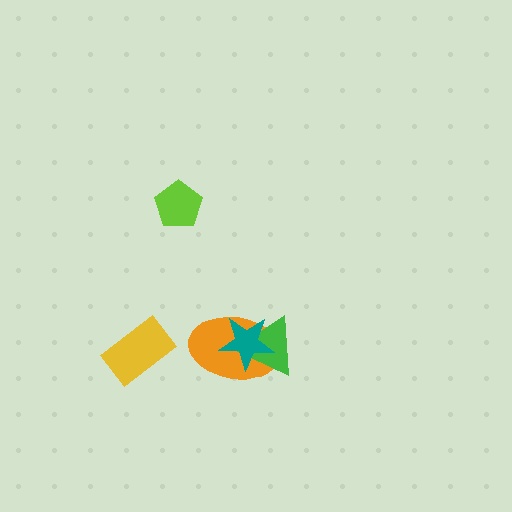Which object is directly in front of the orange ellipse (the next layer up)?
The green triangle is directly in front of the orange ellipse.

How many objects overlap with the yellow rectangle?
0 objects overlap with the yellow rectangle.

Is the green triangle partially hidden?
Yes, it is partially covered by another shape.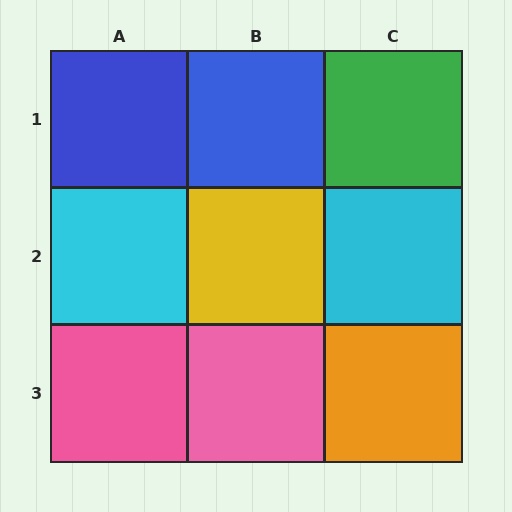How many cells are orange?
1 cell is orange.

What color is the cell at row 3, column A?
Pink.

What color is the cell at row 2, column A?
Cyan.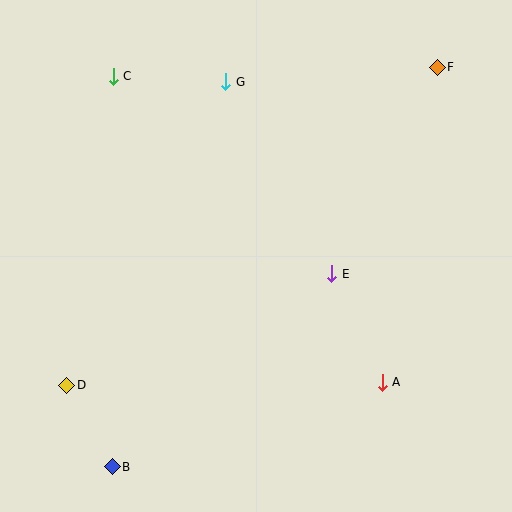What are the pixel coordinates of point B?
Point B is at (112, 467).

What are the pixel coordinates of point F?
Point F is at (437, 67).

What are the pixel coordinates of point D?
Point D is at (67, 385).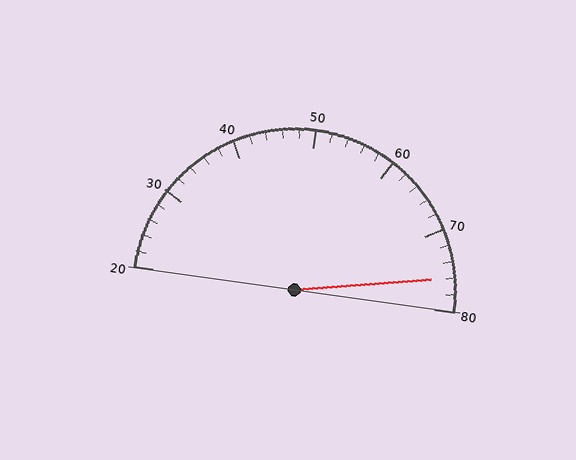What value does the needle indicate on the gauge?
The needle indicates approximately 76.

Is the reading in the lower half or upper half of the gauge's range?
The reading is in the upper half of the range (20 to 80).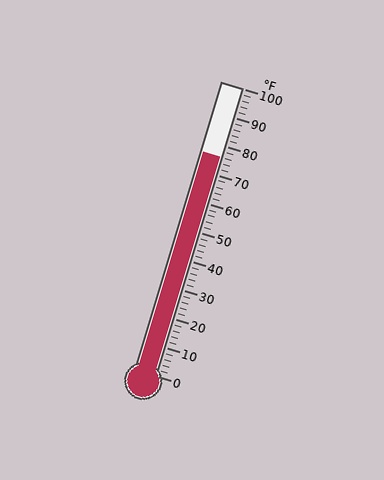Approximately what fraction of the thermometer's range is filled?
The thermometer is filled to approximately 75% of its range.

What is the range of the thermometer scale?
The thermometer scale ranges from 0°F to 100°F.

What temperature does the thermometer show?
The thermometer shows approximately 76°F.